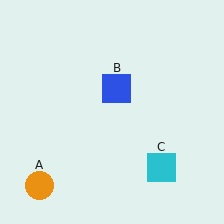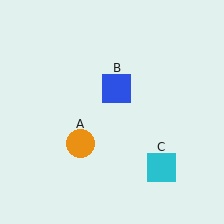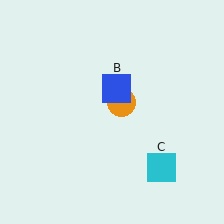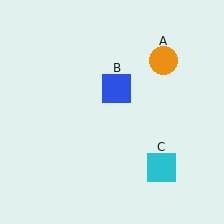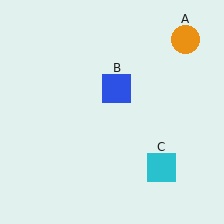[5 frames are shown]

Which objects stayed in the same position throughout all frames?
Blue square (object B) and cyan square (object C) remained stationary.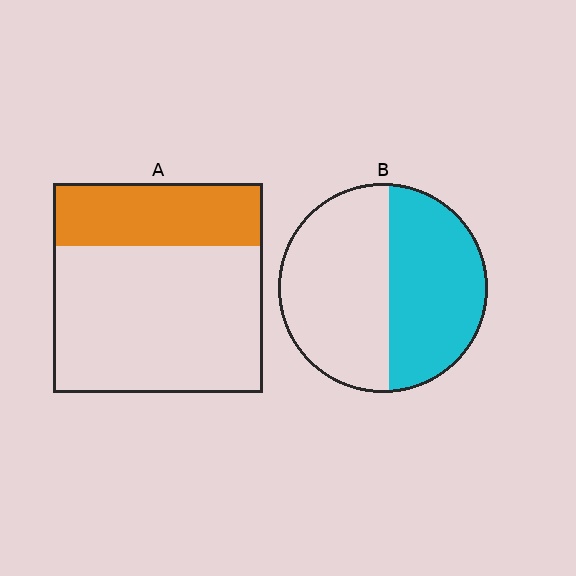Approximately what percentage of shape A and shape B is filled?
A is approximately 30% and B is approximately 45%.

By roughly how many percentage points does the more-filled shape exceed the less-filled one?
By roughly 15 percentage points (B over A).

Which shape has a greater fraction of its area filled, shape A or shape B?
Shape B.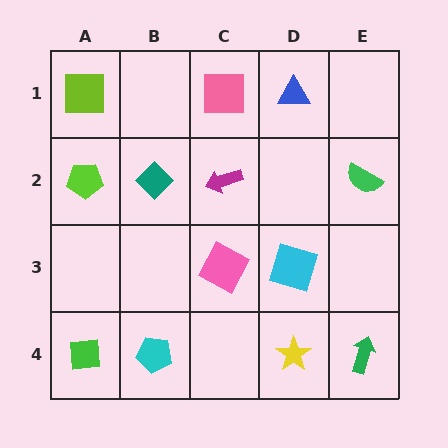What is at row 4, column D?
A yellow star.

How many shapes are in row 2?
4 shapes.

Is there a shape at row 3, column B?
No, that cell is empty.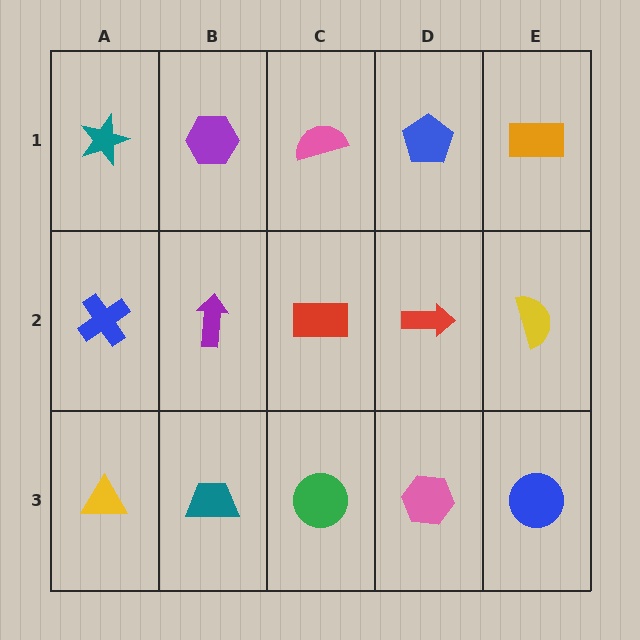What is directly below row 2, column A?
A yellow triangle.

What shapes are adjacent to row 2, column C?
A pink semicircle (row 1, column C), a green circle (row 3, column C), a purple arrow (row 2, column B), a red arrow (row 2, column D).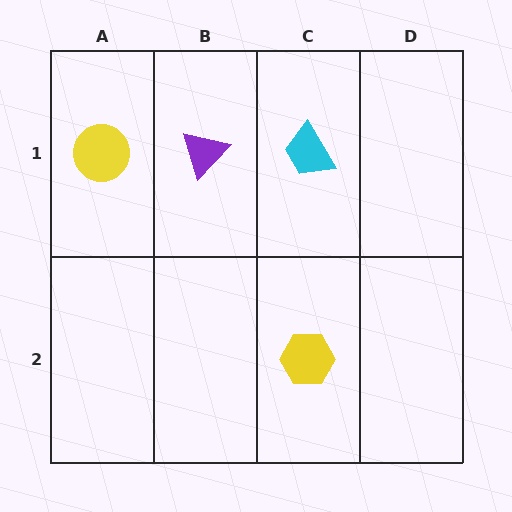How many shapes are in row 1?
3 shapes.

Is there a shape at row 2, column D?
No, that cell is empty.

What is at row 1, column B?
A purple triangle.